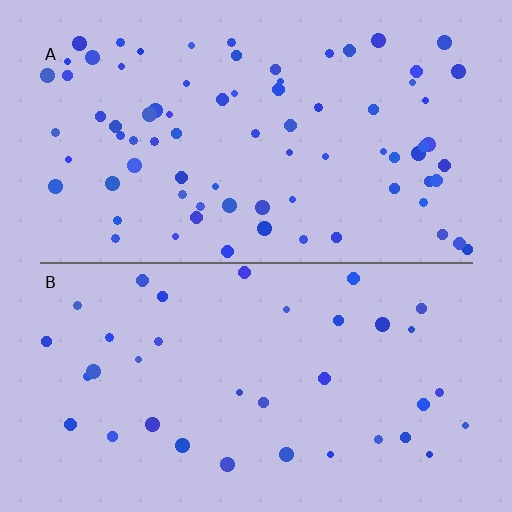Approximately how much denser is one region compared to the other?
Approximately 2.1× — region A over region B.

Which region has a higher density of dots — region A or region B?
A (the top).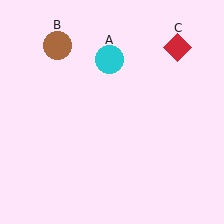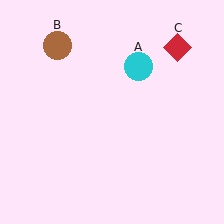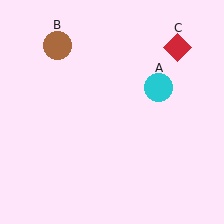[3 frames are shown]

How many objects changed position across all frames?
1 object changed position: cyan circle (object A).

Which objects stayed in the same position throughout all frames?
Brown circle (object B) and red diamond (object C) remained stationary.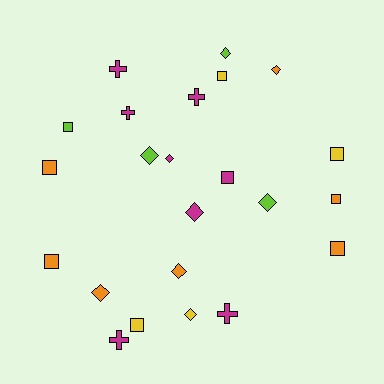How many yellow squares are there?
There are 3 yellow squares.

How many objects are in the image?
There are 23 objects.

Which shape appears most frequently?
Square, with 9 objects.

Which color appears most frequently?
Magenta, with 8 objects.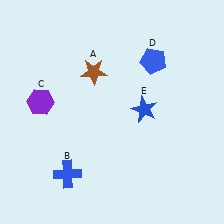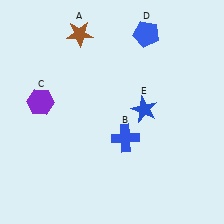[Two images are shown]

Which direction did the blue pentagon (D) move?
The blue pentagon (D) moved up.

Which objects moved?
The objects that moved are: the brown star (A), the blue cross (B), the blue pentagon (D).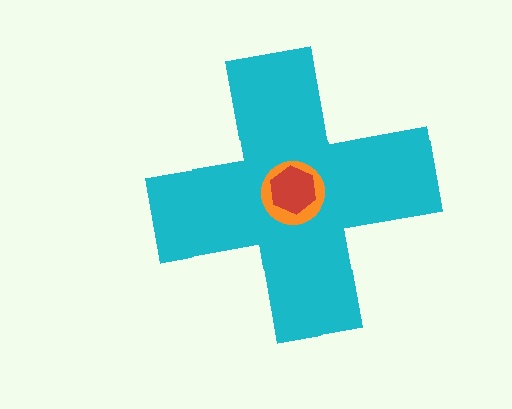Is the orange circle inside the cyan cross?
Yes.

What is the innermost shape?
The red hexagon.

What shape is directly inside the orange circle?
The red hexagon.